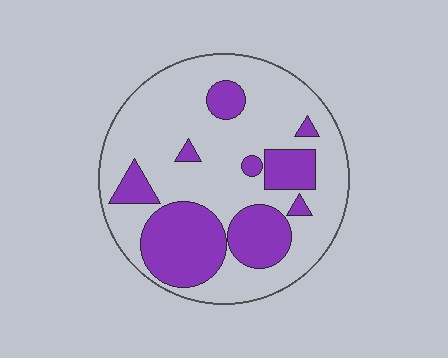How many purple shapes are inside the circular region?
9.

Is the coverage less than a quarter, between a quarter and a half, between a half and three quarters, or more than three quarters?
Between a quarter and a half.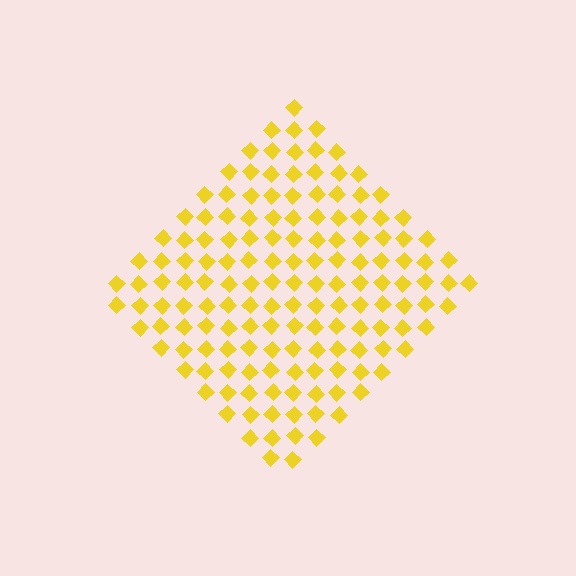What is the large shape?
The large shape is a diamond.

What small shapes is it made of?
It is made of small diamonds.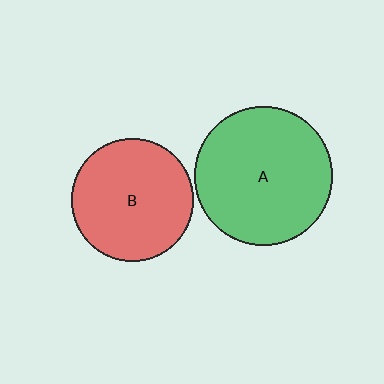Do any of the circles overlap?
No, none of the circles overlap.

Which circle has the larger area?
Circle A (green).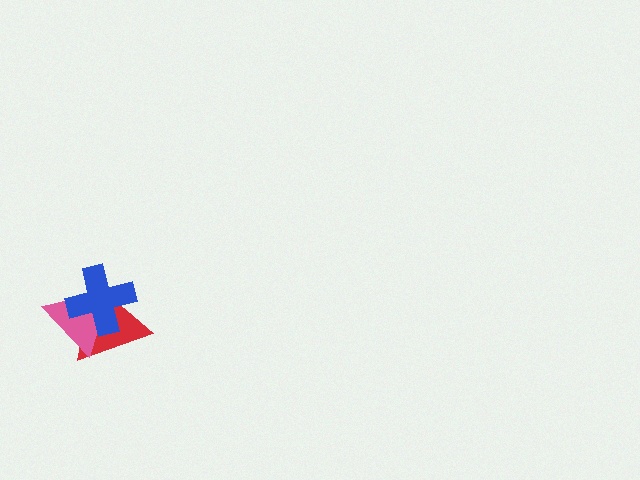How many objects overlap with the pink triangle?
2 objects overlap with the pink triangle.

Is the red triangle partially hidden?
Yes, it is partially covered by another shape.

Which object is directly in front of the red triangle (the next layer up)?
The pink triangle is directly in front of the red triangle.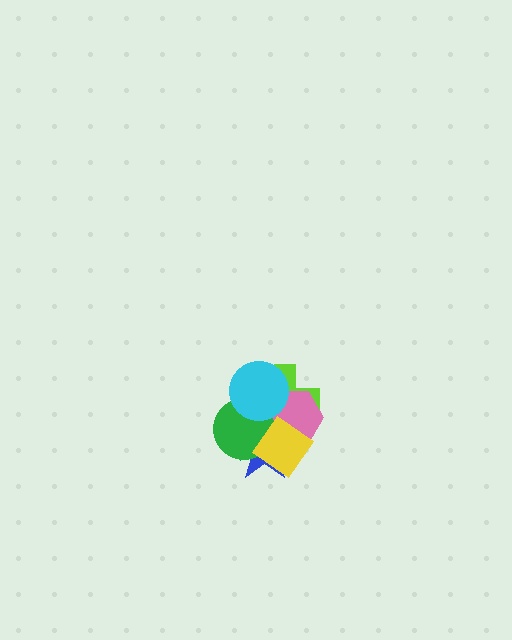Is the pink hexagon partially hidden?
Yes, it is partially covered by another shape.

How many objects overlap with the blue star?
5 objects overlap with the blue star.